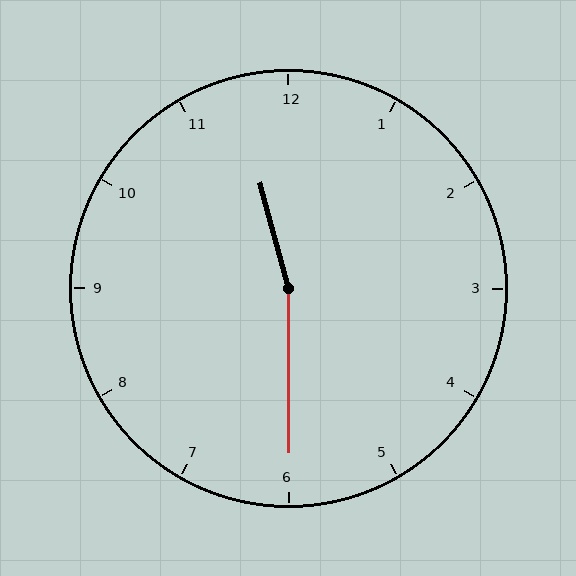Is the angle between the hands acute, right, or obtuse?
It is obtuse.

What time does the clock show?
11:30.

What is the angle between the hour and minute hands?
Approximately 165 degrees.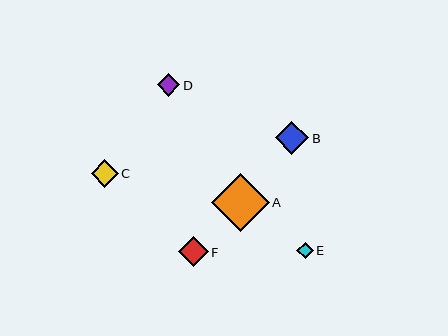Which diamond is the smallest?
Diamond E is the smallest with a size of approximately 16 pixels.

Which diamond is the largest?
Diamond A is the largest with a size of approximately 58 pixels.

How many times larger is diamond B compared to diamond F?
Diamond B is approximately 1.1 times the size of diamond F.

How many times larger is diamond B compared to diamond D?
Diamond B is approximately 1.5 times the size of diamond D.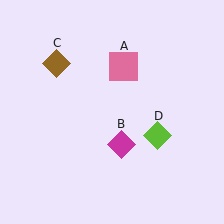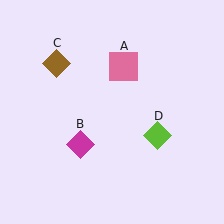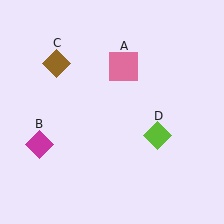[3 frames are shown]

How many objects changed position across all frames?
1 object changed position: magenta diamond (object B).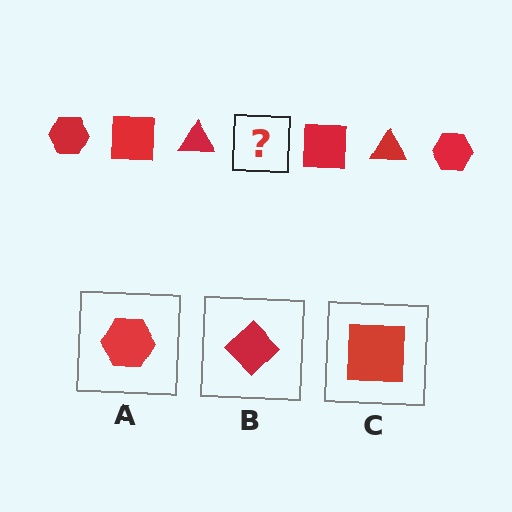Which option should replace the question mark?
Option A.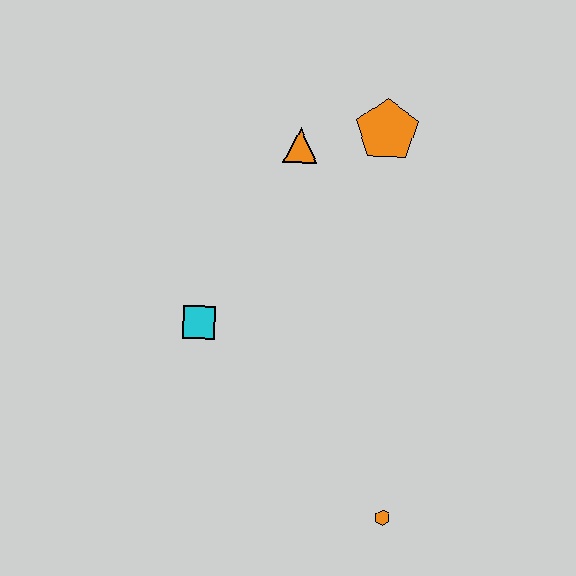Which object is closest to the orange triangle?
The orange pentagon is closest to the orange triangle.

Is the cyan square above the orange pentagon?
No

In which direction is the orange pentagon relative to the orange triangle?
The orange pentagon is to the right of the orange triangle.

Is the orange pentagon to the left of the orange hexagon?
Yes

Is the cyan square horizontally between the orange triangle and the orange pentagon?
No